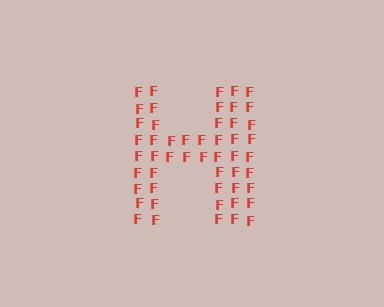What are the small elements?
The small elements are letter F's.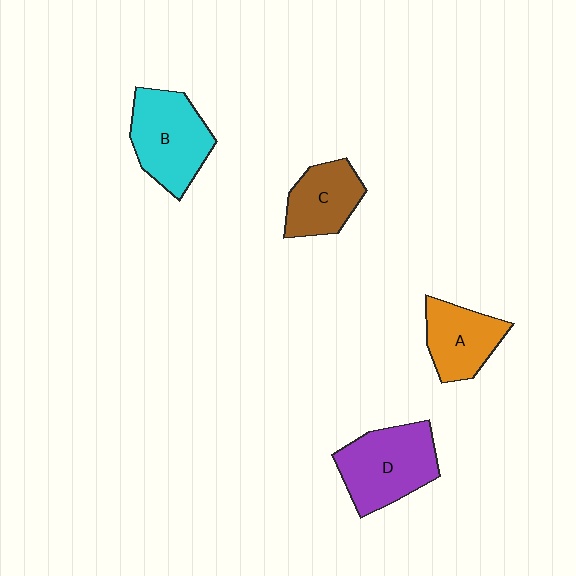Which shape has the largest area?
Shape D (purple).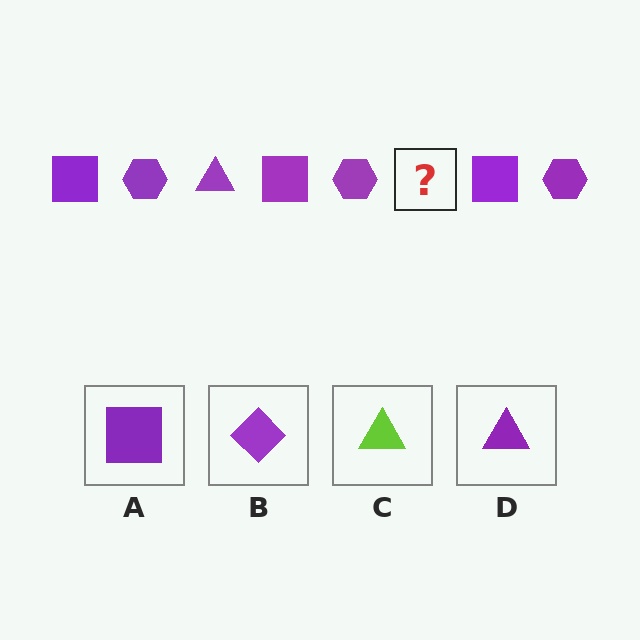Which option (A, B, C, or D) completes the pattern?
D.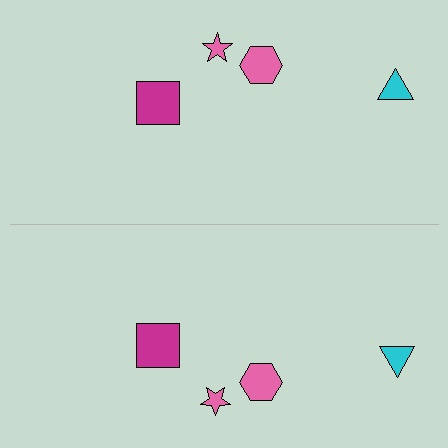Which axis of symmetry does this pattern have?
The pattern has a horizontal axis of symmetry running through the center of the image.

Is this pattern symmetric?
Yes, this pattern has bilateral (reflection) symmetry.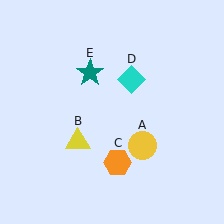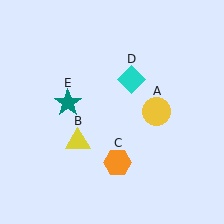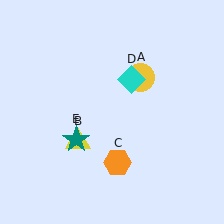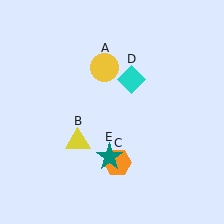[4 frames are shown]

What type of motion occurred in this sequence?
The yellow circle (object A), teal star (object E) rotated counterclockwise around the center of the scene.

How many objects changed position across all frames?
2 objects changed position: yellow circle (object A), teal star (object E).